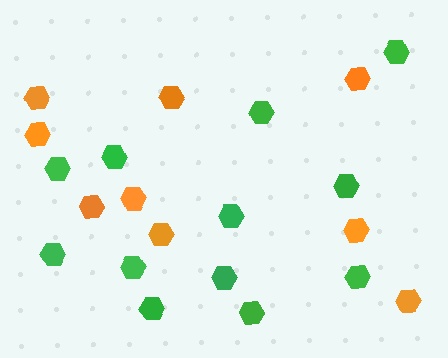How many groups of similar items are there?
There are 2 groups: one group of green hexagons (12) and one group of orange hexagons (9).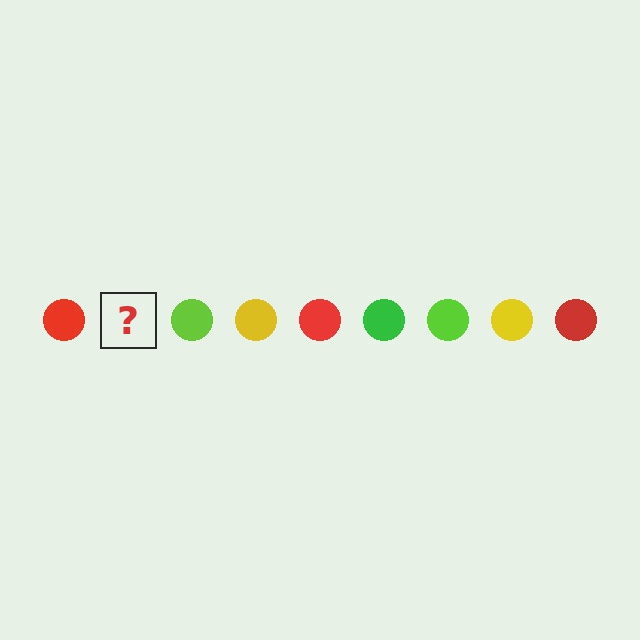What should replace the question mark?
The question mark should be replaced with a green circle.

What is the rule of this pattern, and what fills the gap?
The rule is that the pattern cycles through red, green, lime, yellow circles. The gap should be filled with a green circle.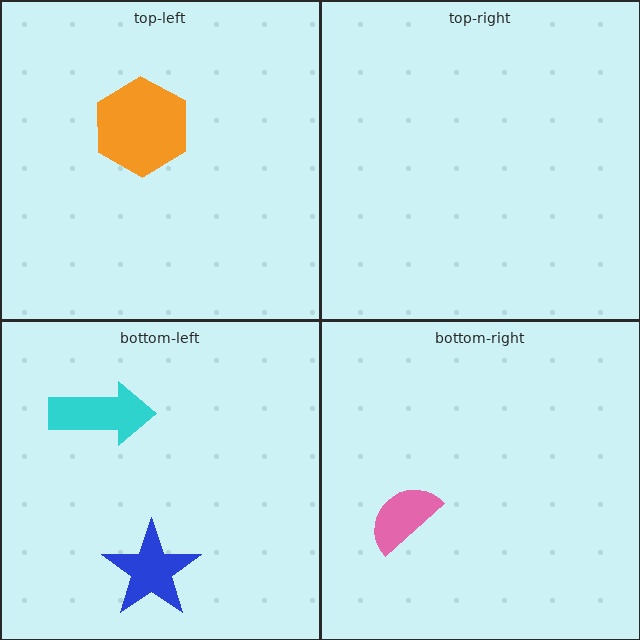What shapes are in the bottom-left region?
The blue star, the cyan arrow.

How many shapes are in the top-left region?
1.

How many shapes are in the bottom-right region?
1.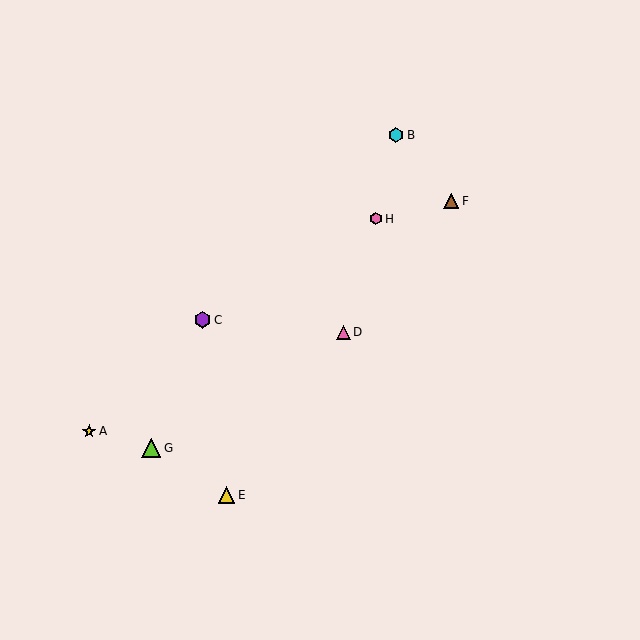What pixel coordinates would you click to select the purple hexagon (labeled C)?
Click at (202, 320) to select the purple hexagon C.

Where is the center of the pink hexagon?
The center of the pink hexagon is at (376, 219).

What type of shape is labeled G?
Shape G is a lime triangle.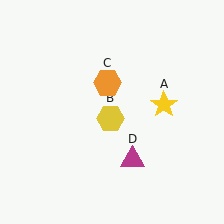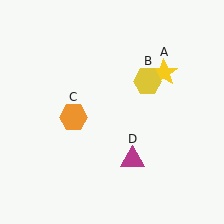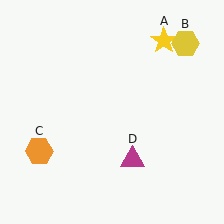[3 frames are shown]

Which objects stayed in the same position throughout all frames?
Magenta triangle (object D) remained stationary.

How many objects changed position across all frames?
3 objects changed position: yellow star (object A), yellow hexagon (object B), orange hexagon (object C).